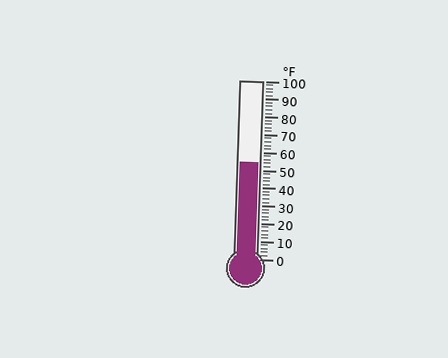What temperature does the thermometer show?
The thermometer shows approximately 54°F.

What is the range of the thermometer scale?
The thermometer scale ranges from 0°F to 100°F.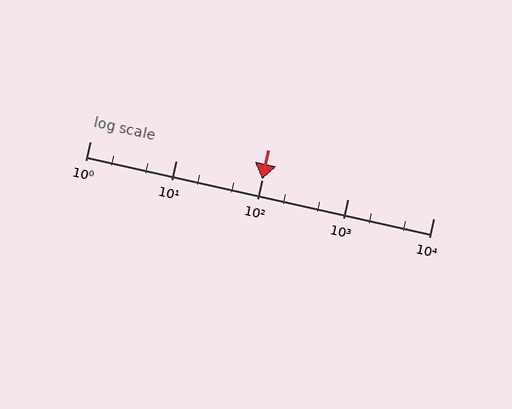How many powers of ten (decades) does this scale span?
The scale spans 4 decades, from 1 to 10000.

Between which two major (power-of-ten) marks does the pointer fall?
The pointer is between 100 and 1000.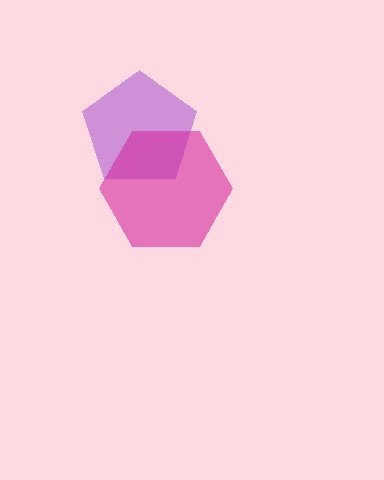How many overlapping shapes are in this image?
There are 2 overlapping shapes in the image.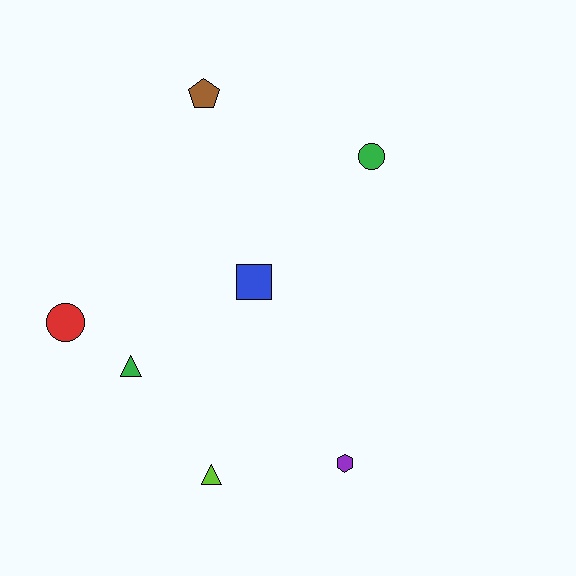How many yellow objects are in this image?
There are no yellow objects.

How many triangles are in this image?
There are 2 triangles.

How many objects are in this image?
There are 7 objects.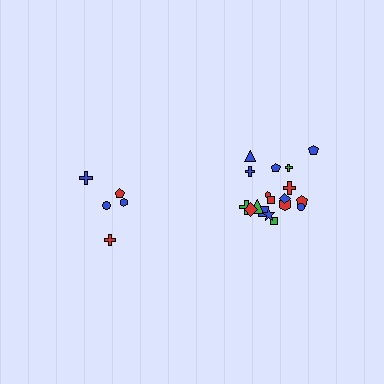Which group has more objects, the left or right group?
The right group.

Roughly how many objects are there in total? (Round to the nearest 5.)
Roughly 25 objects in total.